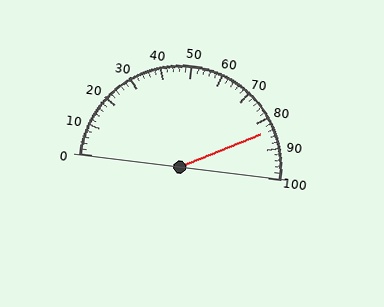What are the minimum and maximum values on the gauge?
The gauge ranges from 0 to 100.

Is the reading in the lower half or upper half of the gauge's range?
The reading is in the upper half of the range (0 to 100).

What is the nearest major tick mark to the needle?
The nearest major tick mark is 80.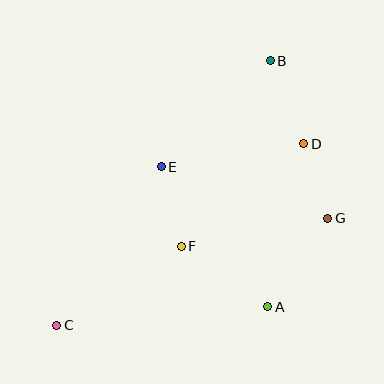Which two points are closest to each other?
Points D and G are closest to each other.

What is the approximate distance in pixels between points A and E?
The distance between A and E is approximately 176 pixels.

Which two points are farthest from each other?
Points B and C are farthest from each other.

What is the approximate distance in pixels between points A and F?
The distance between A and F is approximately 105 pixels.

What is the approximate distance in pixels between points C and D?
The distance between C and D is approximately 306 pixels.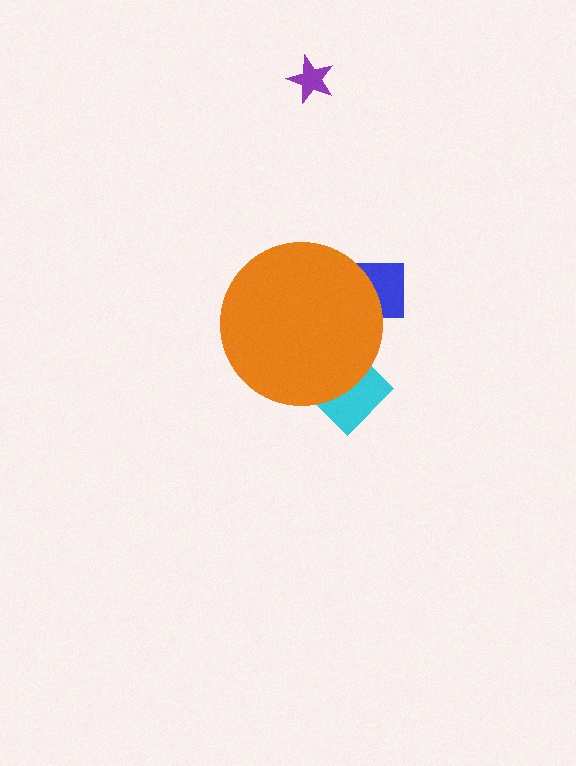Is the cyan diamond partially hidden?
Yes, the cyan diamond is partially hidden behind the orange circle.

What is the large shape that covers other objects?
An orange circle.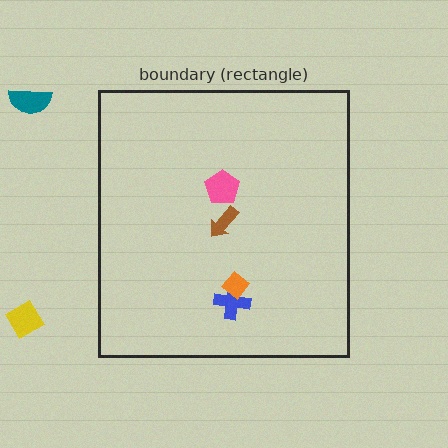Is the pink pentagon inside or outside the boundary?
Inside.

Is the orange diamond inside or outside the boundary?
Inside.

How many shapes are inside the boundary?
4 inside, 2 outside.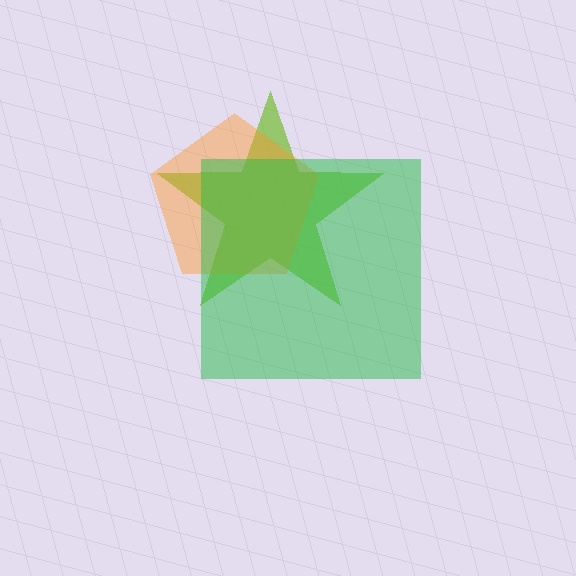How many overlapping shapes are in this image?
There are 3 overlapping shapes in the image.